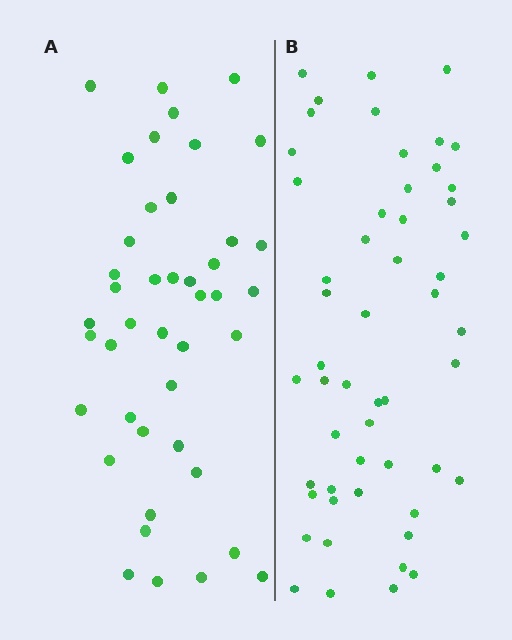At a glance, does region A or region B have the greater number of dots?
Region B (the right region) has more dots.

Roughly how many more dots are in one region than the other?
Region B has roughly 10 or so more dots than region A.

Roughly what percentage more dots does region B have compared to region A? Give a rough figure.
About 25% more.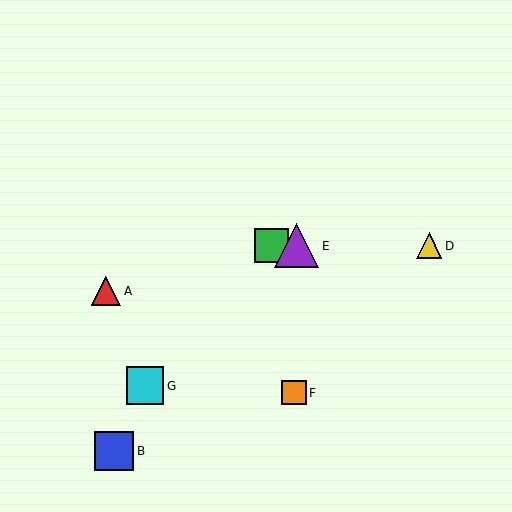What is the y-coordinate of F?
Object F is at y≈393.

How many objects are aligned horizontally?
3 objects (C, D, E) are aligned horizontally.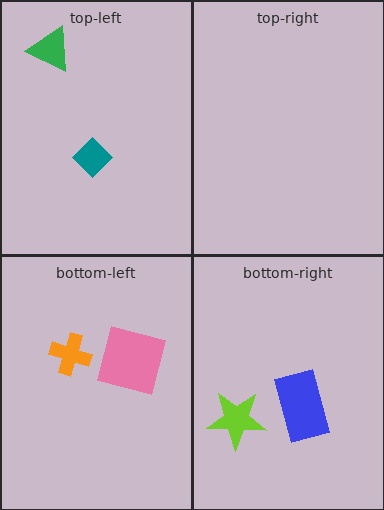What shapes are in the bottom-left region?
The pink square, the orange cross.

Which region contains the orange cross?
The bottom-left region.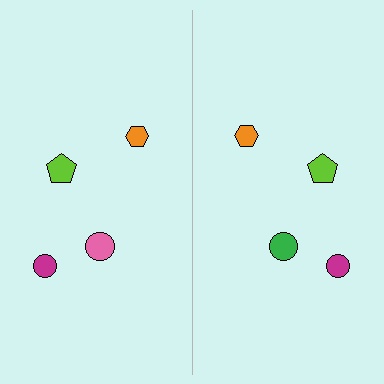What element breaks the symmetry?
The green circle on the right side breaks the symmetry — its mirror counterpart is pink.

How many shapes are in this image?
There are 8 shapes in this image.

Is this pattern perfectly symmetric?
No, the pattern is not perfectly symmetric. The green circle on the right side breaks the symmetry — its mirror counterpart is pink.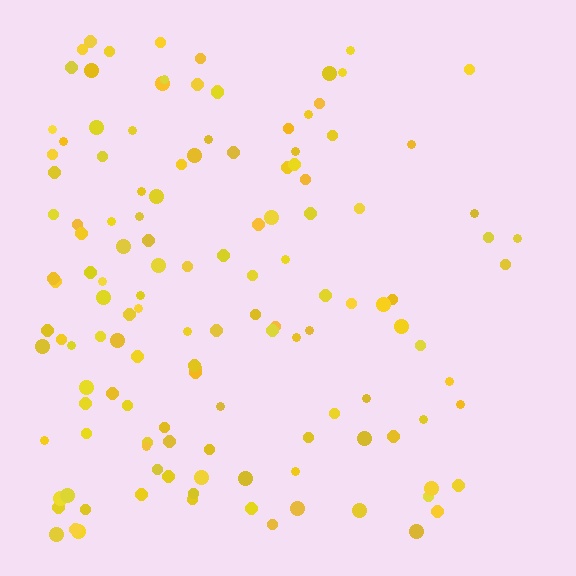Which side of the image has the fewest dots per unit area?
The right.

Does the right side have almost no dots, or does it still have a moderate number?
Still a moderate number, just noticeably fewer than the left.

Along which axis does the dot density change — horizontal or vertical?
Horizontal.